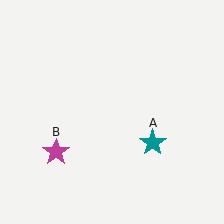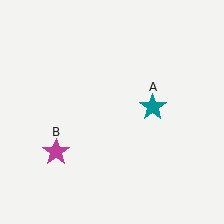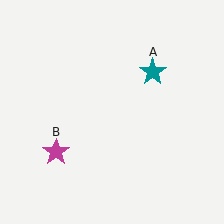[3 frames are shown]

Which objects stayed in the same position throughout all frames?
Magenta star (object B) remained stationary.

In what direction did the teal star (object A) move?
The teal star (object A) moved up.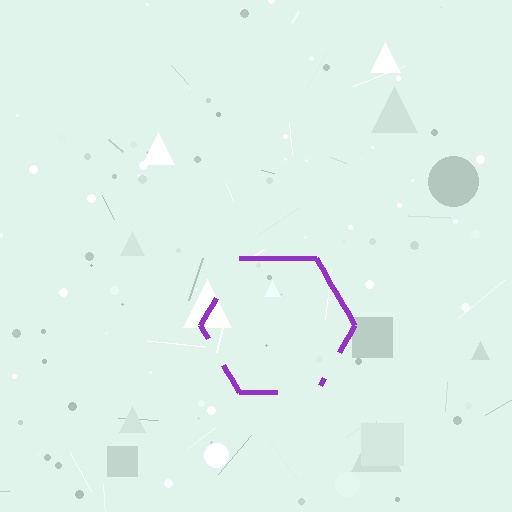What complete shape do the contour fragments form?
The contour fragments form a hexagon.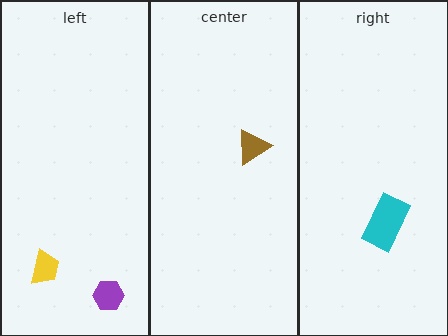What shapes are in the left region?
The yellow trapezoid, the purple hexagon.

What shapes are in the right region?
The cyan rectangle.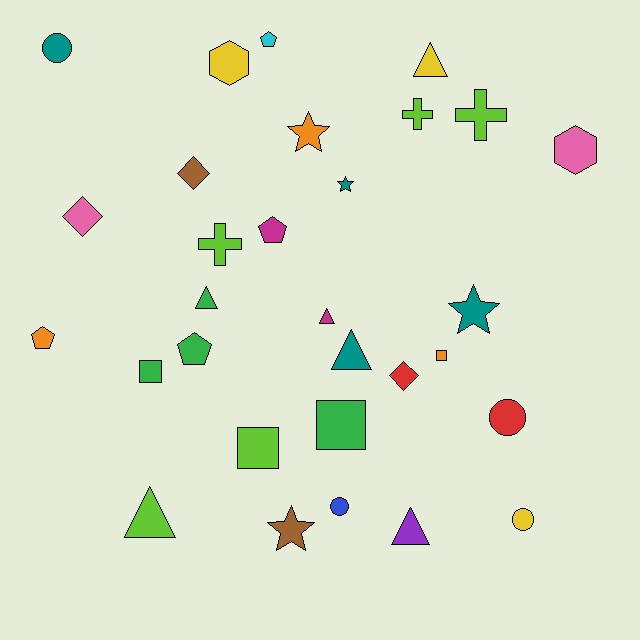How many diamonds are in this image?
There are 3 diamonds.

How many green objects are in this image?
There are 4 green objects.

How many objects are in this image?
There are 30 objects.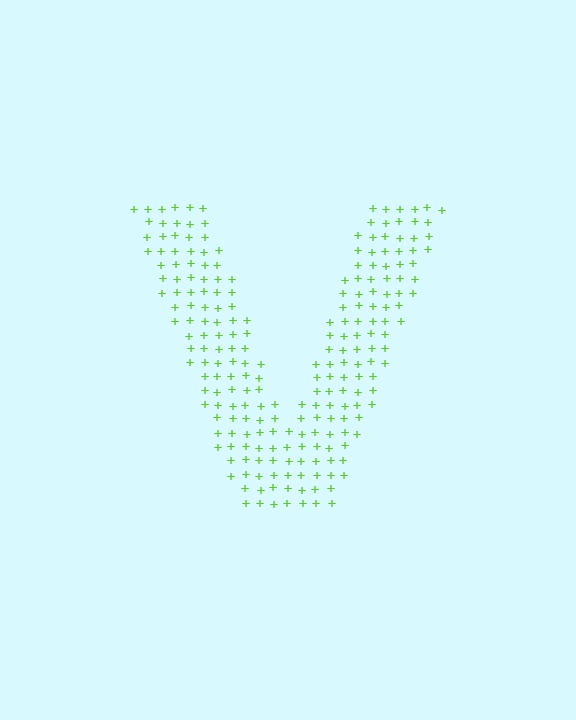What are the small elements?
The small elements are plus signs.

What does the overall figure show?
The overall figure shows the letter V.